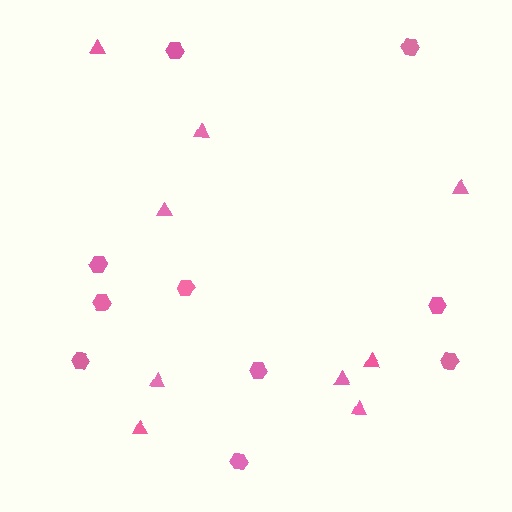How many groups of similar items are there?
There are 2 groups: one group of triangles (9) and one group of hexagons (10).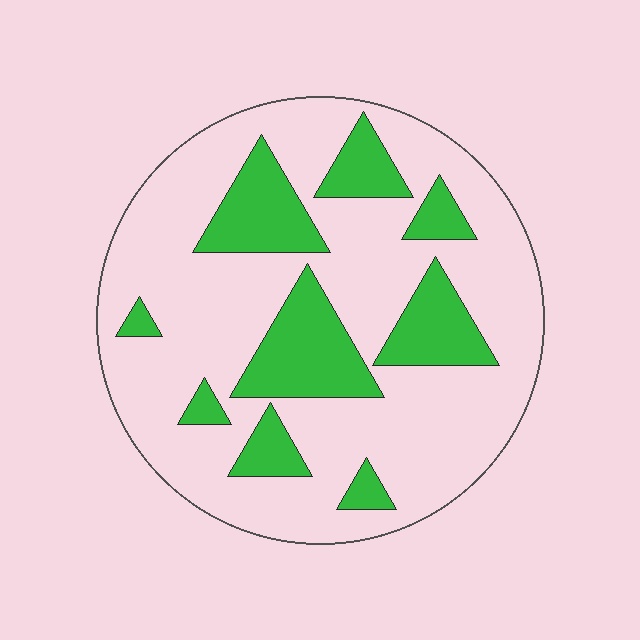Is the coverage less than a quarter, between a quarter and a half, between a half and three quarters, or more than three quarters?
Between a quarter and a half.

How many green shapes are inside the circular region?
9.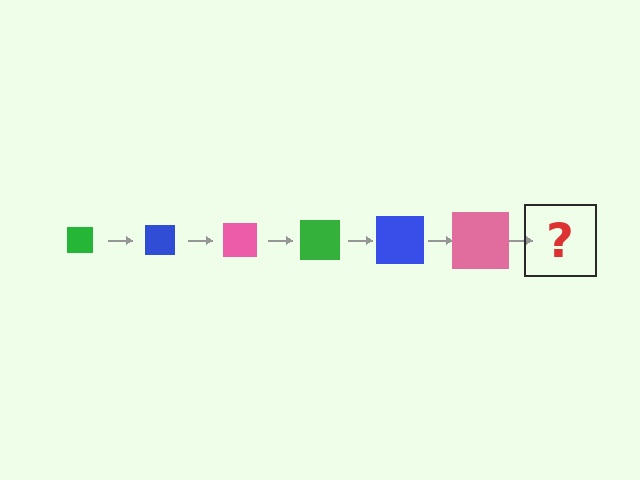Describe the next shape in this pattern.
It should be a green square, larger than the previous one.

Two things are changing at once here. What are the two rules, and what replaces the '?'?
The two rules are that the square grows larger each step and the color cycles through green, blue, and pink. The '?' should be a green square, larger than the previous one.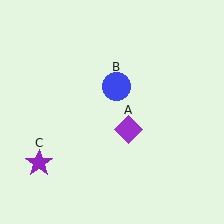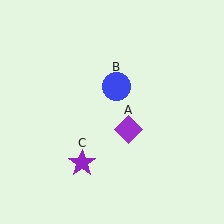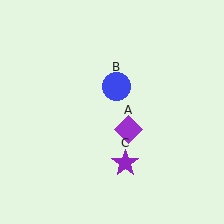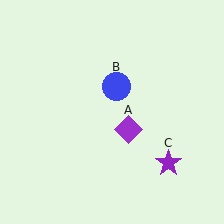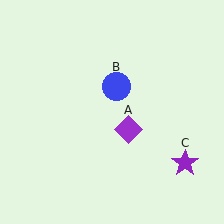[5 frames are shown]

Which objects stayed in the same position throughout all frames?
Purple diamond (object A) and blue circle (object B) remained stationary.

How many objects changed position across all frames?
1 object changed position: purple star (object C).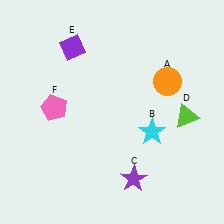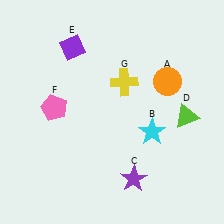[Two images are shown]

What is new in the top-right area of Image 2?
A yellow cross (G) was added in the top-right area of Image 2.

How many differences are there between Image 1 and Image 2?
There is 1 difference between the two images.